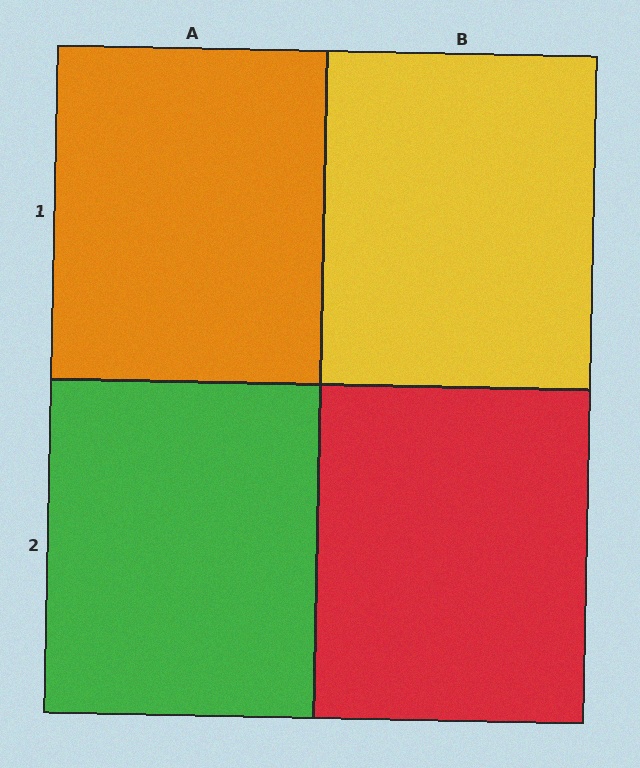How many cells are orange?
1 cell is orange.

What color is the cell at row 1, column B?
Yellow.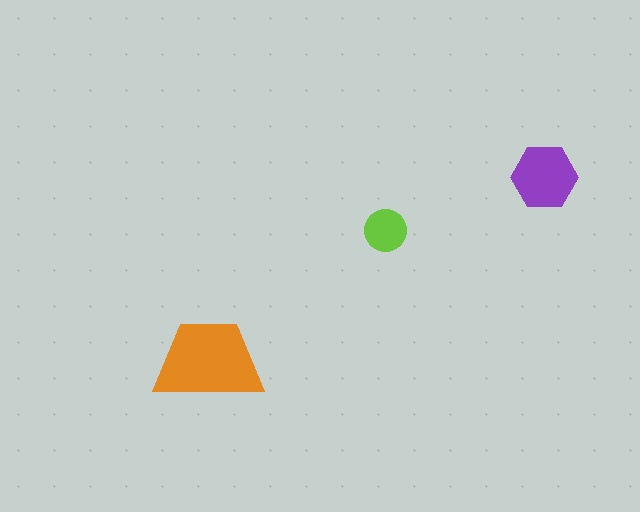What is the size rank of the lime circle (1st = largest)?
3rd.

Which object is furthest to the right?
The purple hexagon is rightmost.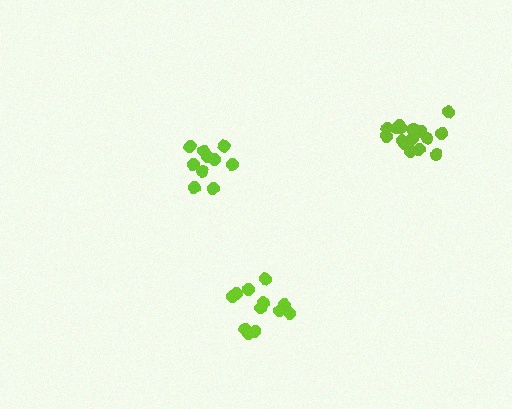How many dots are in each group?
Group 1: 10 dots, Group 2: 16 dots, Group 3: 13 dots (39 total).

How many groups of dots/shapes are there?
There are 3 groups.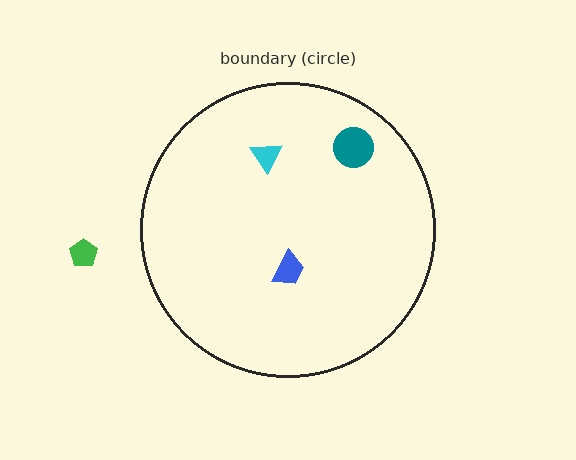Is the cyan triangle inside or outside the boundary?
Inside.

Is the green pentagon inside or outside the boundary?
Outside.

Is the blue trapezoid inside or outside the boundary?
Inside.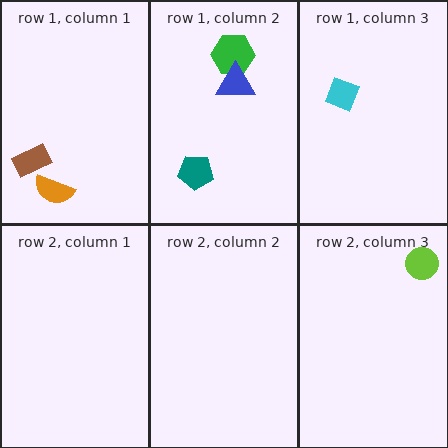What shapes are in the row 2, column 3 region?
The lime circle.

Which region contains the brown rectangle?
The row 1, column 1 region.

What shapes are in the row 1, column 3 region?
The cyan diamond.